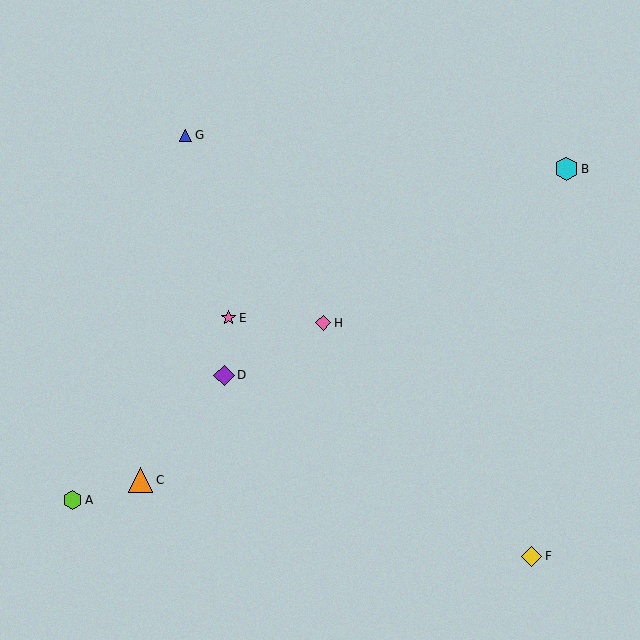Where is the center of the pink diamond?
The center of the pink diamond is at (323, 323).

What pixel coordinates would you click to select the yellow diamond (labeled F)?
Click at (532, 556) to select the yellow diamond F.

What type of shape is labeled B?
Shape B is a cyan hexagon.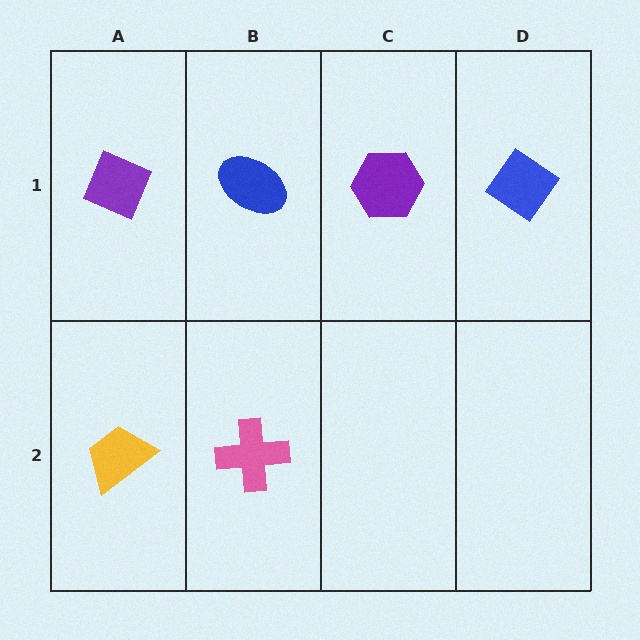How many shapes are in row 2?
2 shapes.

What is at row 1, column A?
A purple diamond.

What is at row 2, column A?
A yellow trapezoid.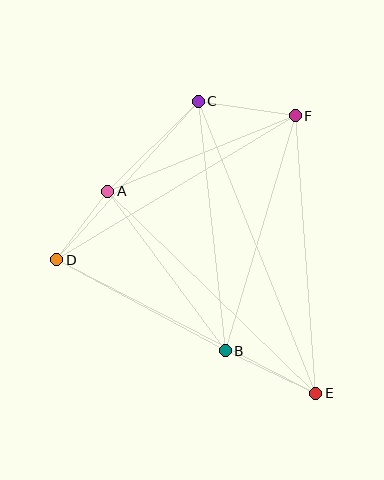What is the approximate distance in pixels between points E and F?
The distance between E and F is approximately 278 pixels.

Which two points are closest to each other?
Points A and D are closest to each other.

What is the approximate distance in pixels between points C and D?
The distance between C and D is approximately 213 pixels.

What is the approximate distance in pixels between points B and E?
The distance between B and E is approximately 100 pixels.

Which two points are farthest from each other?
Points C and E are farthest from each other.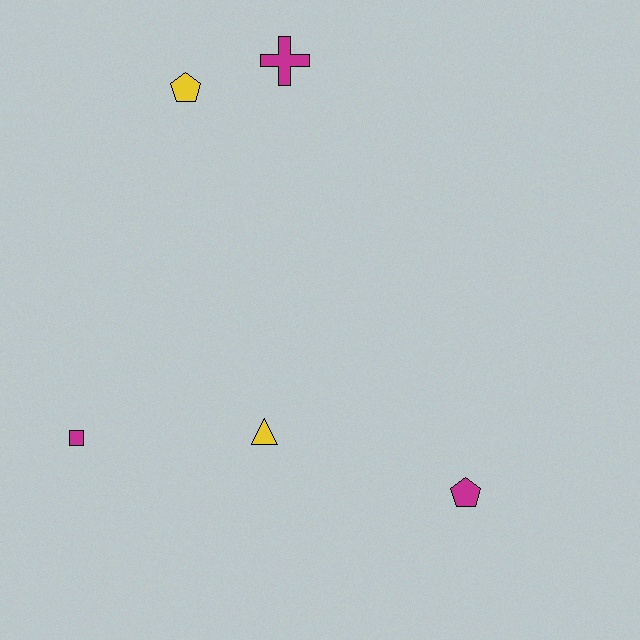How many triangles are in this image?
There is 1 triangle.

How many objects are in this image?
There are 5 objects.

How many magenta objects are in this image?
There are 3 magenta objects.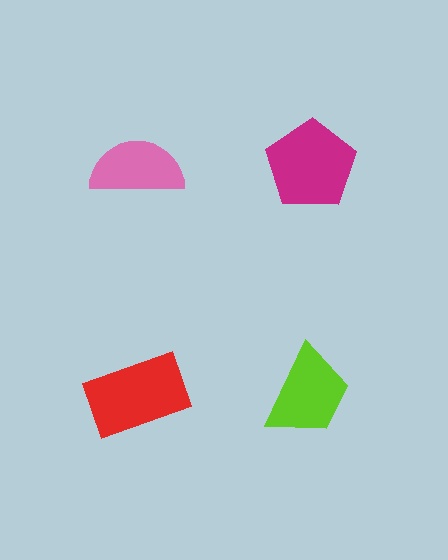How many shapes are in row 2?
2 shapes.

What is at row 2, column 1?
A red rectangle.